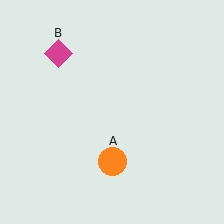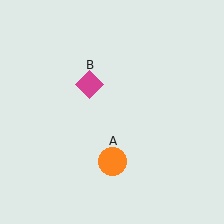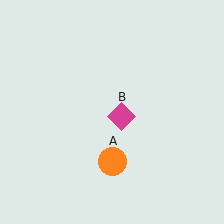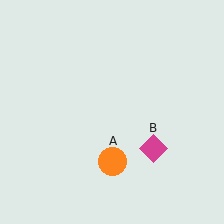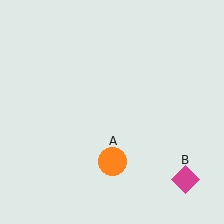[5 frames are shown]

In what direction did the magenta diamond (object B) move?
The magenta diamond (object B) moved down and to the right.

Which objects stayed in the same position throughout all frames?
Orange circle (object A) remained stationary.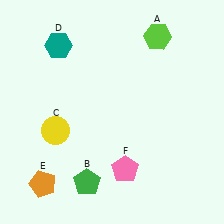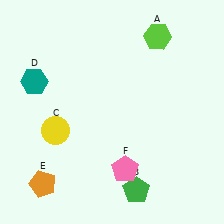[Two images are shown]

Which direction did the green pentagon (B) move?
The green pentagon (B) moved right.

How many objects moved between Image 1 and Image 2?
2 objects moved between the two images.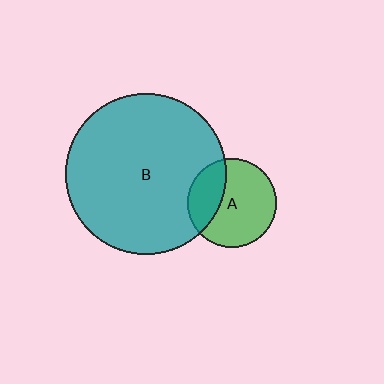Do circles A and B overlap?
Yes.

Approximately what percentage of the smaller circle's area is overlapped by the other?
Approximately 30%.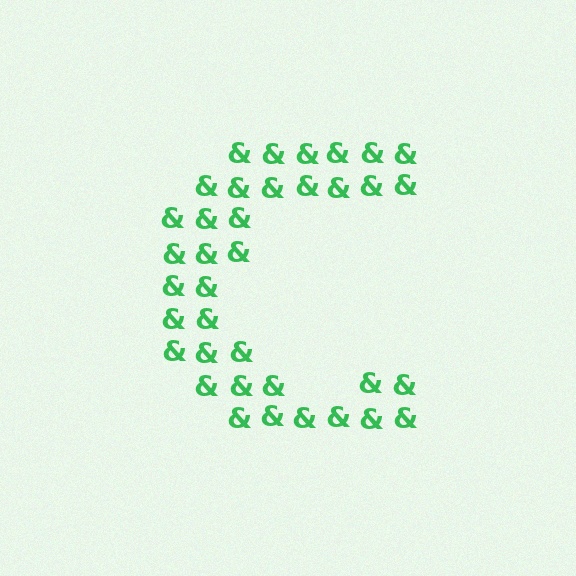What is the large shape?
The large shape is the letter C.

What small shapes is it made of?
It is made of small ampersands.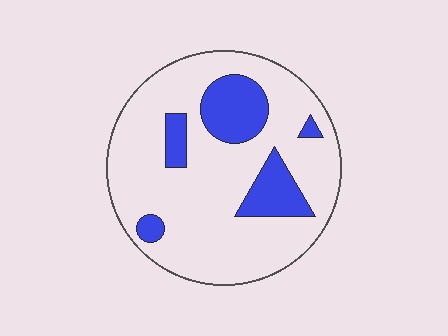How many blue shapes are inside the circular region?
5.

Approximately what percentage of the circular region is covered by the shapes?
Approximately 20%.